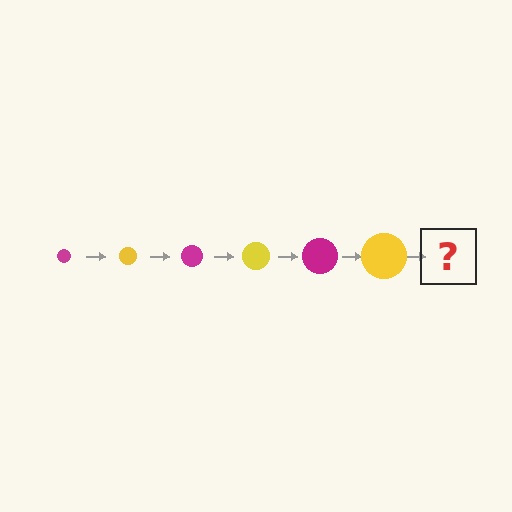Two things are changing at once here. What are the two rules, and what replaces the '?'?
The two rules are that the circle grows larger each step and the color cycles through magenta and yellow. The '?' should be a magenta circle, larger than the previous one.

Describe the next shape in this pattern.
It should be a magenta circle, larger than the previous one.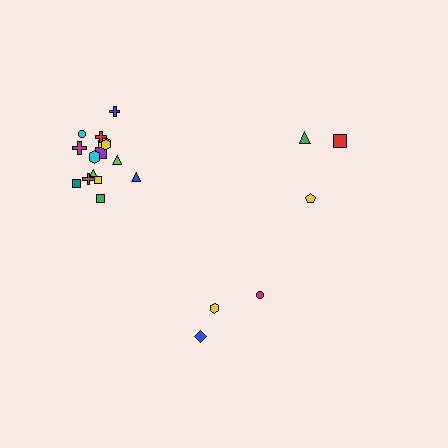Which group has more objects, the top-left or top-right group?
The top-left group.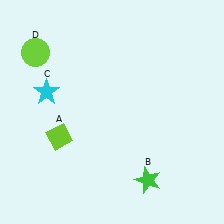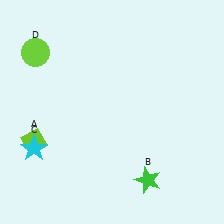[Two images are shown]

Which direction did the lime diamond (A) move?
The lime diamond (A) moved left.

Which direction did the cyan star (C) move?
The cyan star (C) moved down.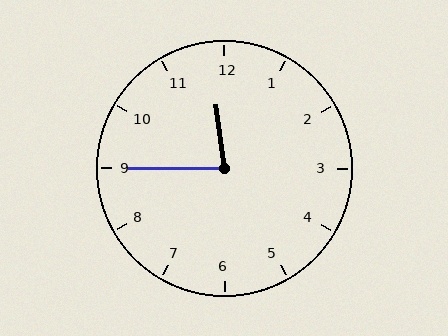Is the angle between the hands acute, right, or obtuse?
It is acute.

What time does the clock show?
11:45.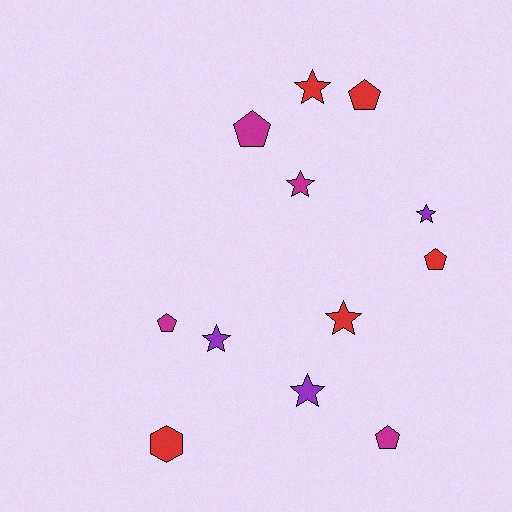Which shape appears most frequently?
Star, with 6 objects.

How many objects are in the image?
There are 12 objects.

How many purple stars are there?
There are 3 purple stars.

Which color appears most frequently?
Red, with 5 objects.